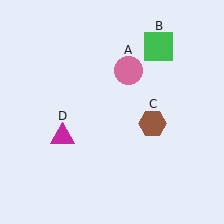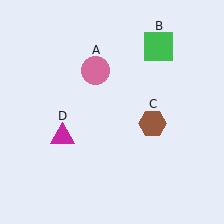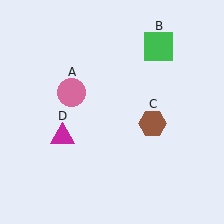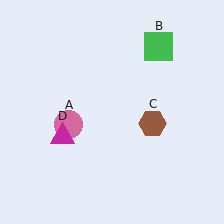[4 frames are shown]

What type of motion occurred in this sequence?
The pink circle (object A) rotated counterclockwise around the center of the scene.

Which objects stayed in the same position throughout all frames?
Green square (object B) and brown hexagon (object C) and magenta triangle (object D) remained stationary.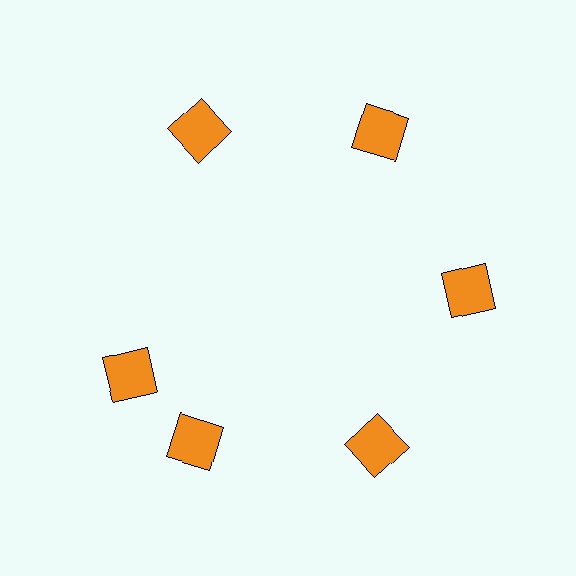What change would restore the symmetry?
The symmetry would be restored by rotating it back into even spacing with its neighbors so that all 6 squares sit at equal angles and equal distance from the center.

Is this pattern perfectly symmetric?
No. The 6 orange squares are arranged in a ring, but one element near the 9 o'clock position is rotated out of alignment along the ring, breaking the 6-fold rotational symmetry.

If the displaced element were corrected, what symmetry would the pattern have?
It would have 6-fold rotational symmetry — the pattern would map onto itself every 60 degrees.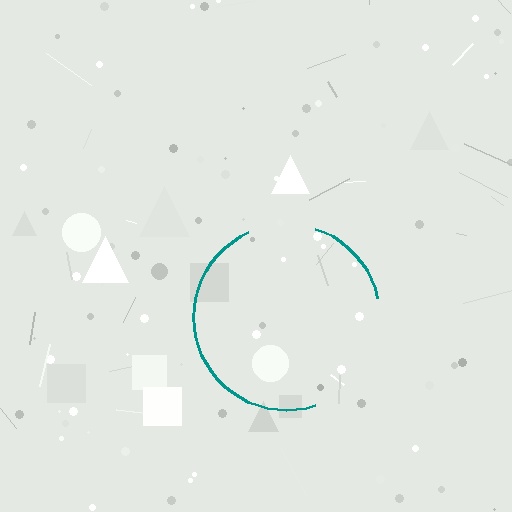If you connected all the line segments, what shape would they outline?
They would outline a circle.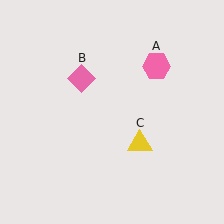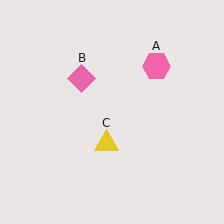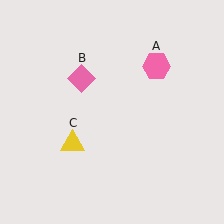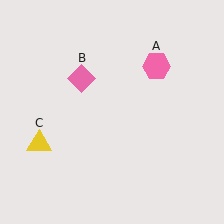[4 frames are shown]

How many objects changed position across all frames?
1 object changed position: yellow triangle (object C).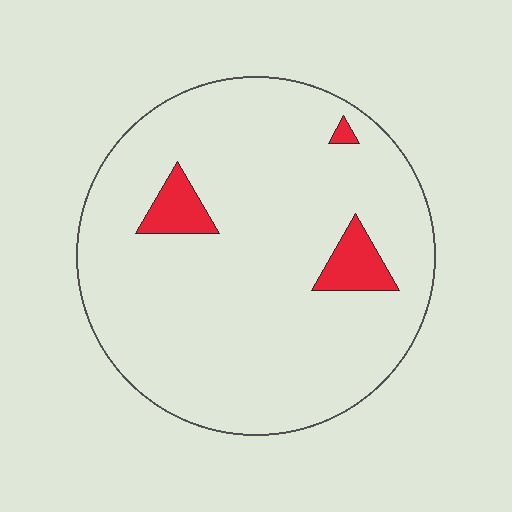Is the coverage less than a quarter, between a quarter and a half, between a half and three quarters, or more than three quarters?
Less than a quarter.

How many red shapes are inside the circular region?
3.